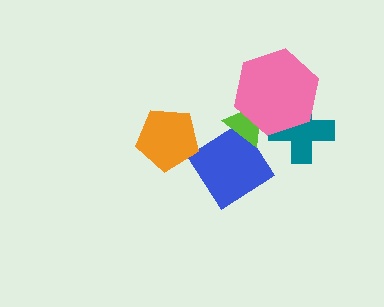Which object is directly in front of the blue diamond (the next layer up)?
The lime triangle is directly in front of the blue diamond.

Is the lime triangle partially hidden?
Yes, it is partially covered by another shape.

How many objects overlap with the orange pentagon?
1 object overlaps with the orange pentagon.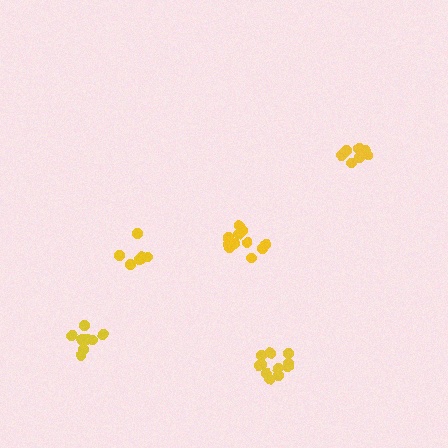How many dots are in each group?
Group 1: 6 dots, Group 2: 11 dots, Group 3: 8 dots, Group 4: 11 dots, Group 5: 11 dots (47 total).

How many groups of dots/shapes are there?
There are 5 groups.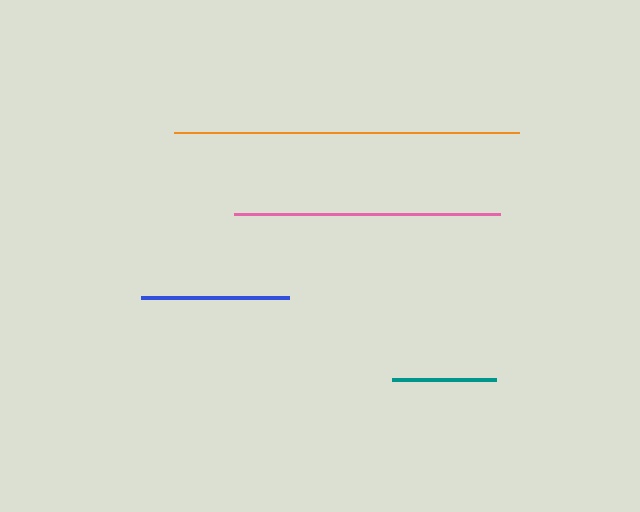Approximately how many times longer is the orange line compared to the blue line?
The orange line is approximately 2.3 times the length of the blue line.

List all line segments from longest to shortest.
From longest to shortest: orange, pink, blue, teal.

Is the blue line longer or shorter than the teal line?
The blue line is longer than the teal line.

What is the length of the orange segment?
The orange segment is approximately 345 pixels long.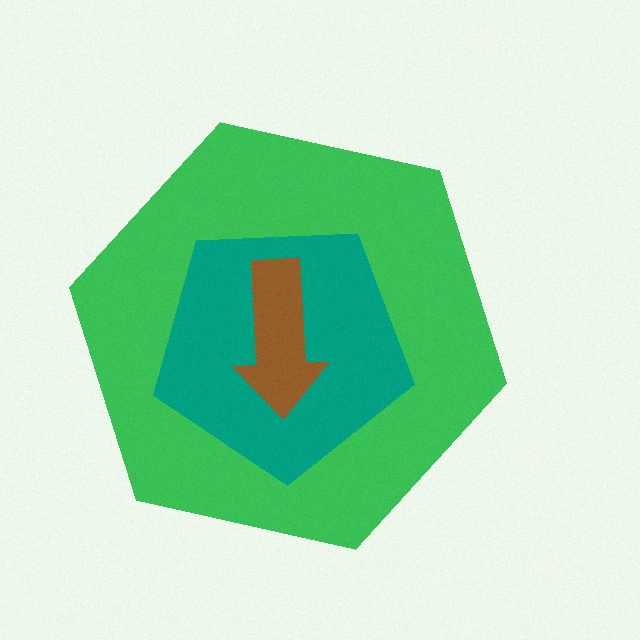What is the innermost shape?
The brown arrow.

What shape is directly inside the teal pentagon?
The brown arrow.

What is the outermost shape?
The green hexagon.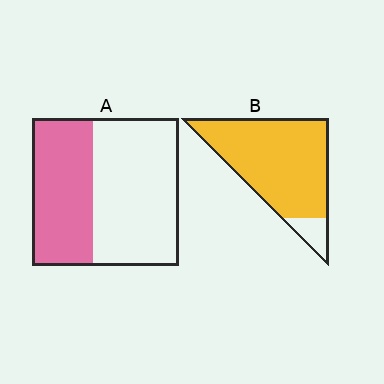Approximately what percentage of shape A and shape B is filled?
A is approximately 40% and B is approximately 90%.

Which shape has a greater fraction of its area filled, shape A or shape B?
Shape B.